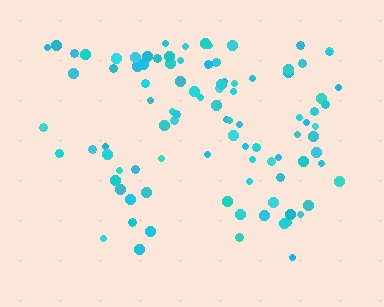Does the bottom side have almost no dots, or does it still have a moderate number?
Still a moderate number, just noticeably fewer than the top.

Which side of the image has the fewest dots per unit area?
The bottom.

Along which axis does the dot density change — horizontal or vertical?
Vertical.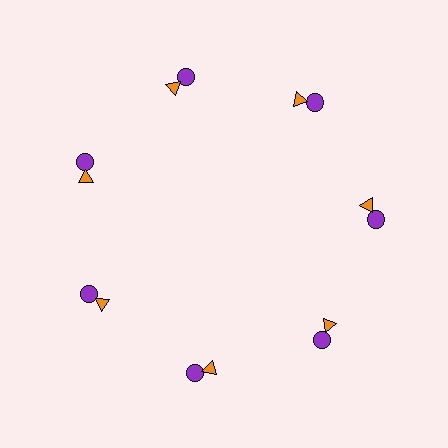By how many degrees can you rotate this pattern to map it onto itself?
The pattern maps onto itself every 51 degrees of rotation.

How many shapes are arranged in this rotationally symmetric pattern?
There are 14 shapes, arranged in 7 groups of 2.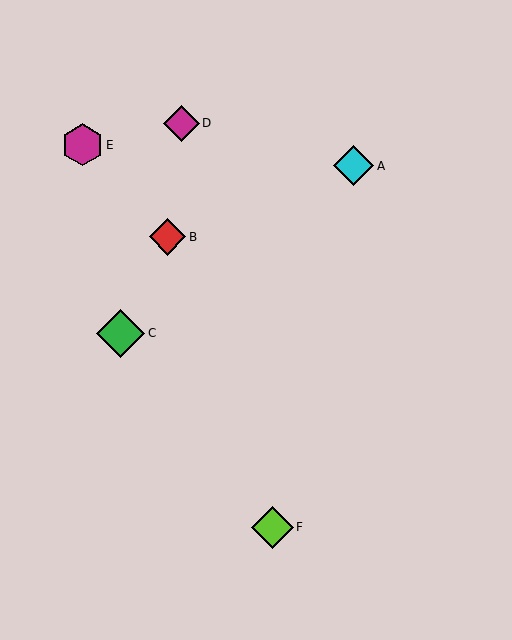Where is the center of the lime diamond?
The center of the lime diamond is at (272, 527).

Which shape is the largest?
The green diamond (labeled C) is the largest.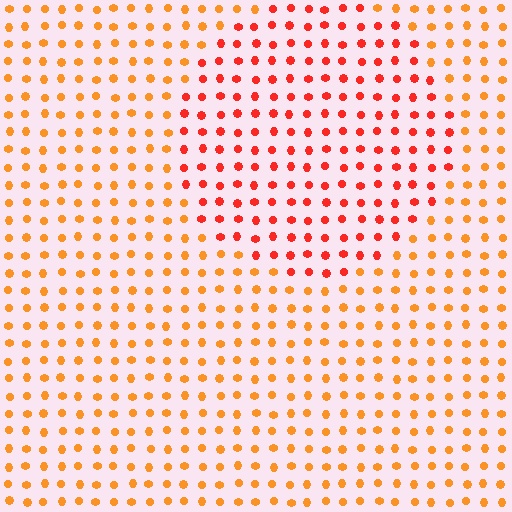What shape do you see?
I see a circle.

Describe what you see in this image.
The image is filled with small orange elements in a uniform arrangement. A circle-shaped region is visible where the elements are tinted to a slightly different hue, forming a subtle color boundary.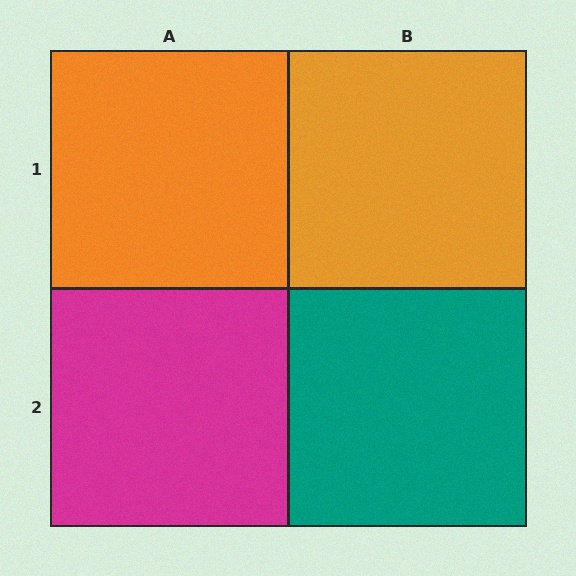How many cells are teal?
1 cell is teal.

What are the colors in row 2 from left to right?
Magenta, teal.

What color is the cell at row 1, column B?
Orange.